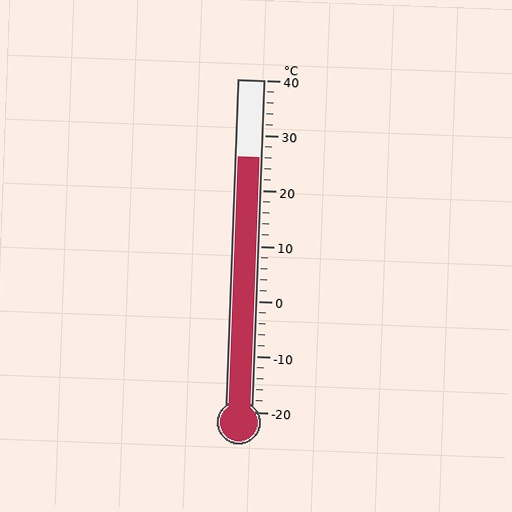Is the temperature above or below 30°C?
The temperature is below 30°C.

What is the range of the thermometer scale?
The thermometer scale ranges from -20°C to 40°C.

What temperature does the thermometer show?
The thermometer shows approximately 26°C.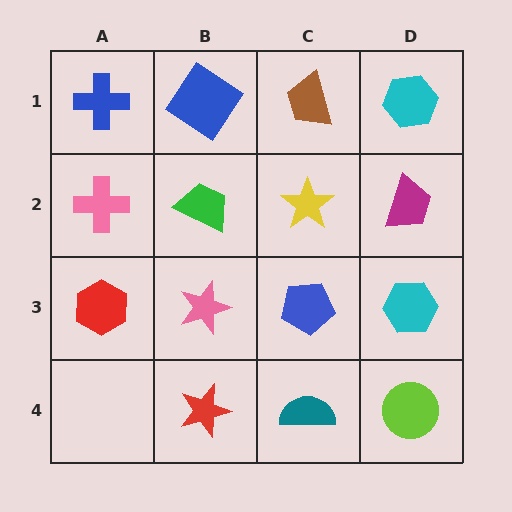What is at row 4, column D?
A lime circle.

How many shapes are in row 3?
4 shapes.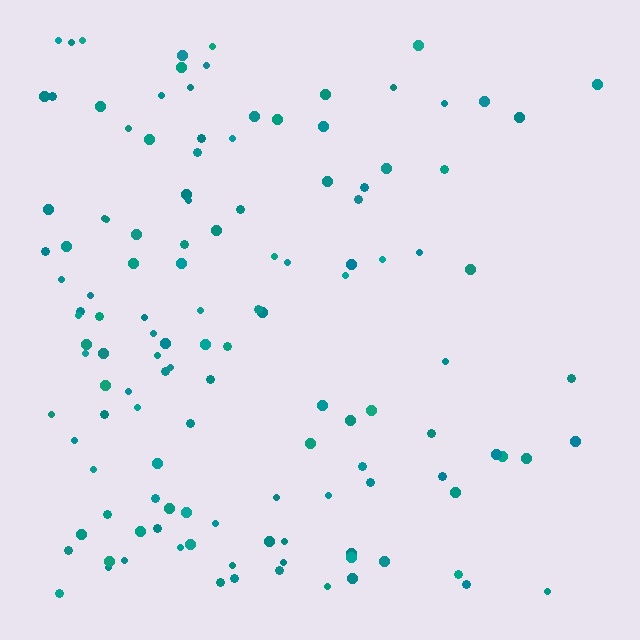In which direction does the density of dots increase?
From right to left, with the left side densest.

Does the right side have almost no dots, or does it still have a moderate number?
Still a moderate number, just noticeably fewer than the left.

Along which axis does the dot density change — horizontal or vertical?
Horizontal.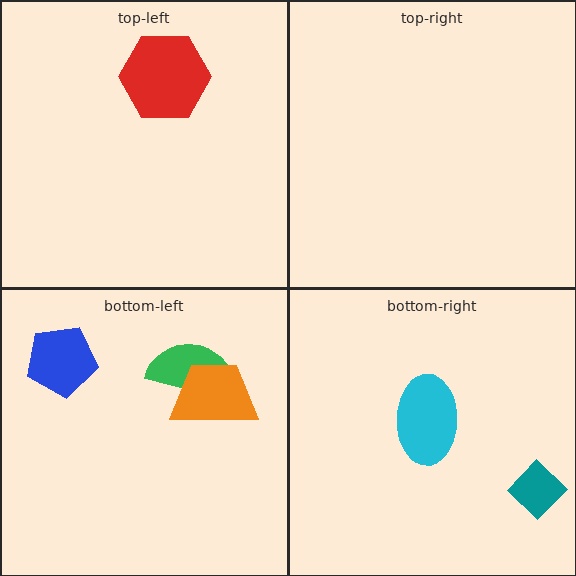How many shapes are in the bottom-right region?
2.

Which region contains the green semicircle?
The bottom-left region.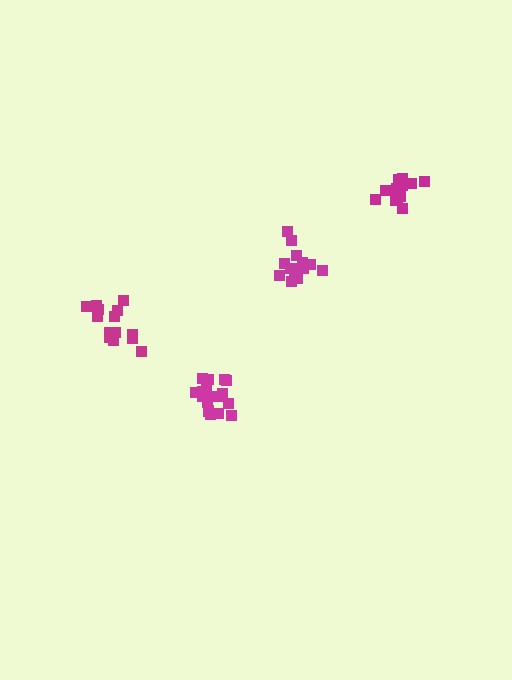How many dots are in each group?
Group 1: 14 dots, Group 2: 19 dots, Group 3: 17 dots, Group 4: 15 dots (65 total).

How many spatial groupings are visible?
There are 4 spatial groupings.